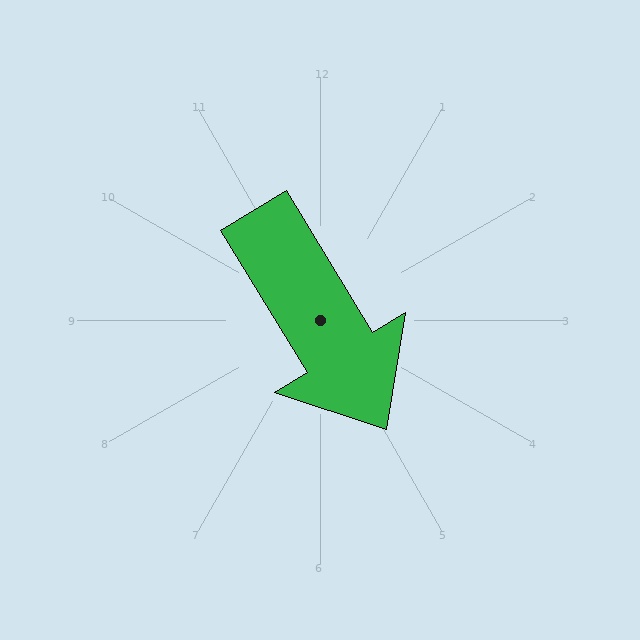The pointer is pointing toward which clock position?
Roughly 5 o'clock.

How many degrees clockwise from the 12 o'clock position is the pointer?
Approximately 149 degrees.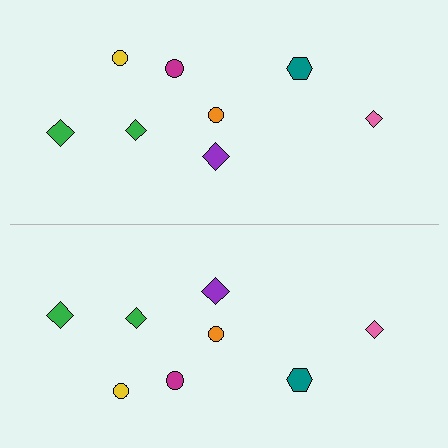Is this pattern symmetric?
Yes, this pattern has bilateral (reflection) symmetry.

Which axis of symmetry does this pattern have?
The pattern has a horizontal axis of symmetry running through the center of the image.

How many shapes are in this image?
There are 16 shapes in this image.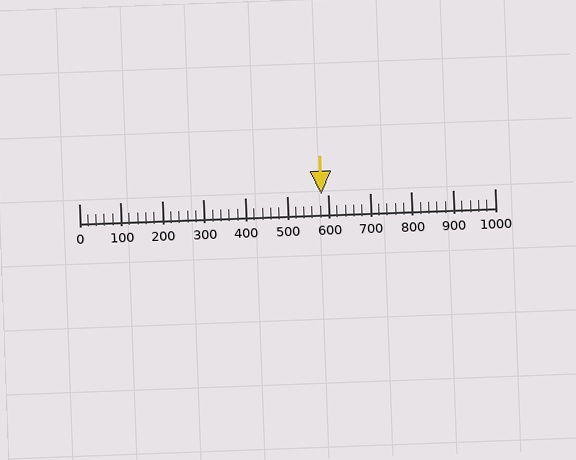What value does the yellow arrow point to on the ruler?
The yellow arrow points to approximately 582.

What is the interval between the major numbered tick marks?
The major tick marks are spaced 100 units apart.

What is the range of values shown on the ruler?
The ruler shows values from 0 to 1000.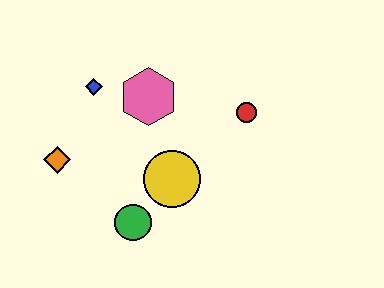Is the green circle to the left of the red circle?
Yes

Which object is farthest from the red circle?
The orange diamond is farthest from the red circle.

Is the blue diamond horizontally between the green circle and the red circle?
No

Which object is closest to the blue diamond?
The pink hexagon is closest to the blue diamond.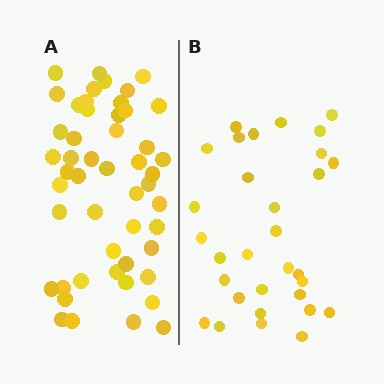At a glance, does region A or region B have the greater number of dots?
Region A (the left region) has more dots.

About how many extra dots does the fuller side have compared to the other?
Region A has approximately 20 more dots than region B.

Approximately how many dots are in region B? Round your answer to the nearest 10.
About 30 dots. (The exact count is 31, which rounds to 30.)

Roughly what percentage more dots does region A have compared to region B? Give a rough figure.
About 60% more.